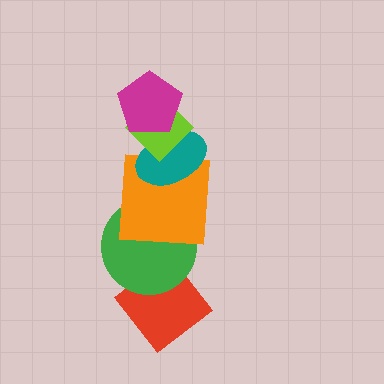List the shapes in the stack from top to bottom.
From top to bottom: the magenta pentagon, the lime diamond, the teal ellipse, the orange square, the green circle, the red diamond.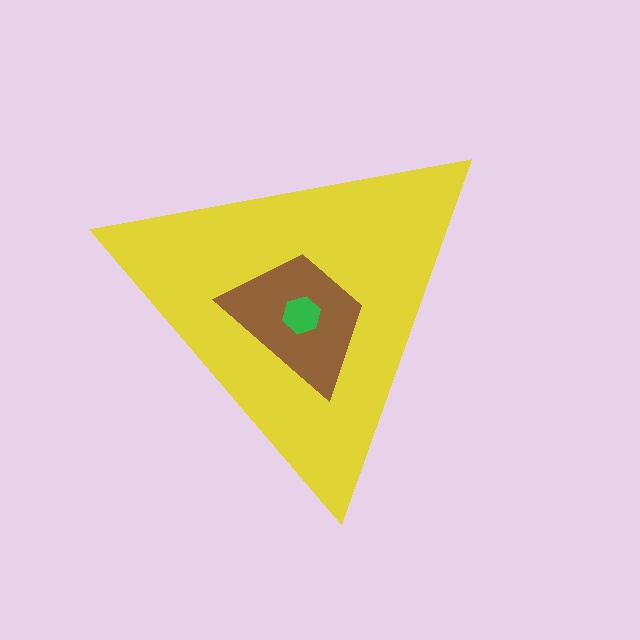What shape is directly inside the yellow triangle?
The brown trapezoid.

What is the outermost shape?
The yellow triangle.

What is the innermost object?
The green hexagon.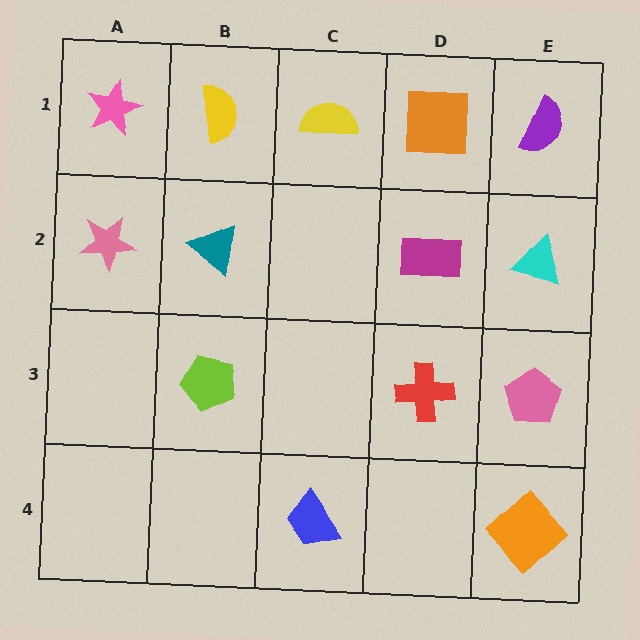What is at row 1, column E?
A purple semicircle.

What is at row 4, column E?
An orange diamond.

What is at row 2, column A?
A pink star.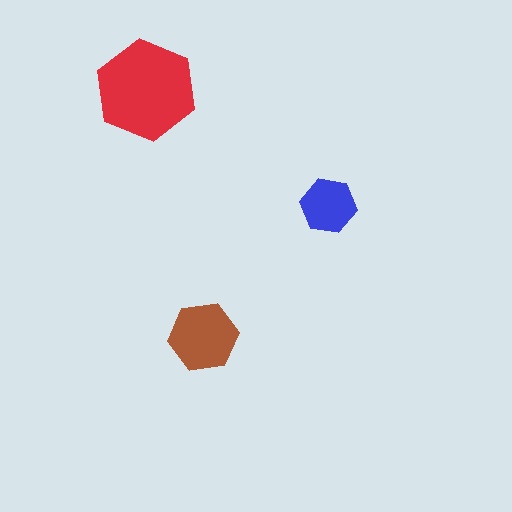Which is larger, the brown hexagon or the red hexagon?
The red one.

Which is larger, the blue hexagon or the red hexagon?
The red one.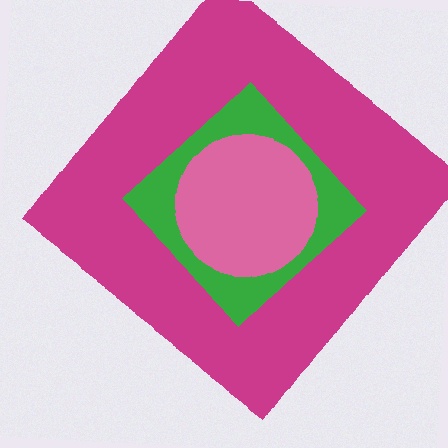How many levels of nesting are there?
3.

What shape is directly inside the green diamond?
The pink circle.